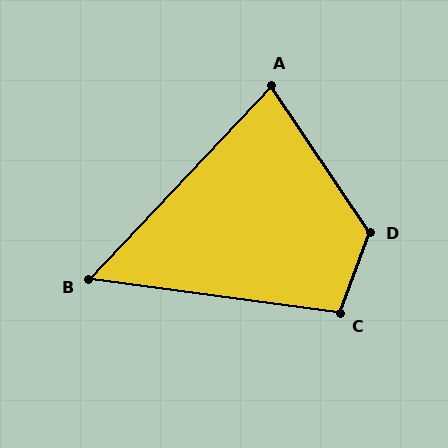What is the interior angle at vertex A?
Approximately 77 degrees (acute).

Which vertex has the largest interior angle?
D, at approximately 126 degrees.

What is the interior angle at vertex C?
Approximately 103 degrees (obtuse).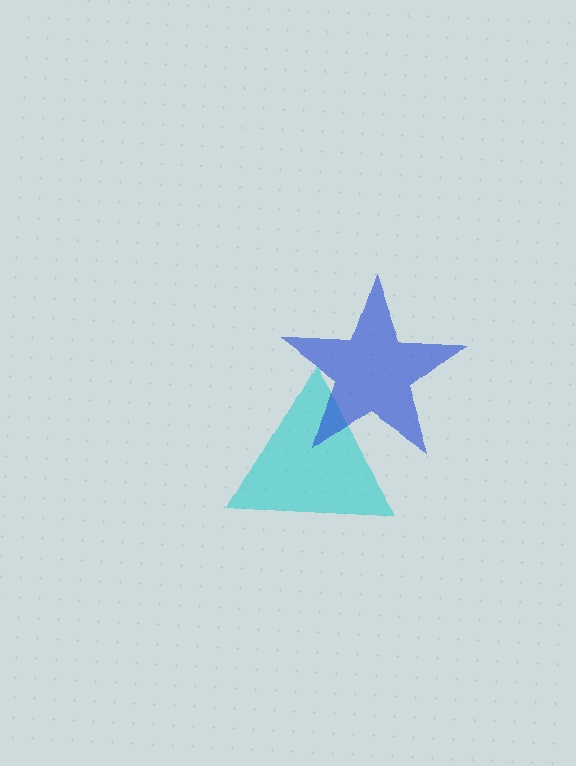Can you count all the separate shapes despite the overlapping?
Yes, there are 2 separate shapes.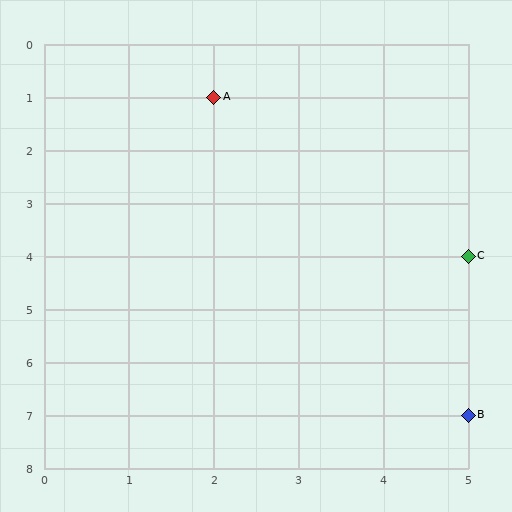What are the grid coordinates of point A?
Point A is at grid coordinates (2, 1).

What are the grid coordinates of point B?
Point B is at grid coordinates (5, 7).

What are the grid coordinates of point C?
Point C is at grid coordinates (5, 4).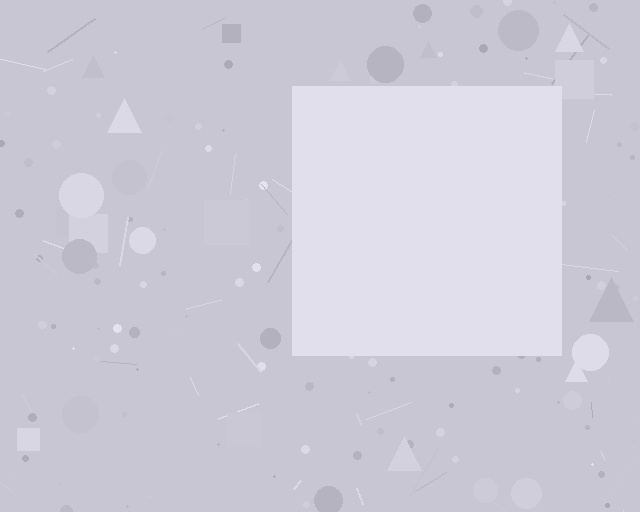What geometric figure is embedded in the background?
A square is embedded in the background.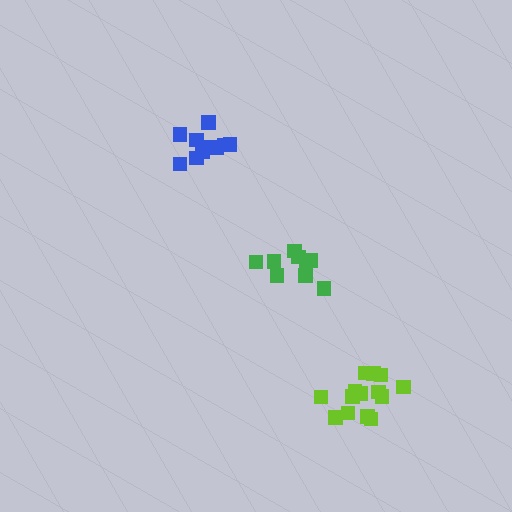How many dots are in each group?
Group 1: 14 dots, Group 2: 10 dots, Group 3: 9 dots (33 total).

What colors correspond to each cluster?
The clusters are colored: lime, blue, green.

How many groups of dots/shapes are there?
There are 3 groups.